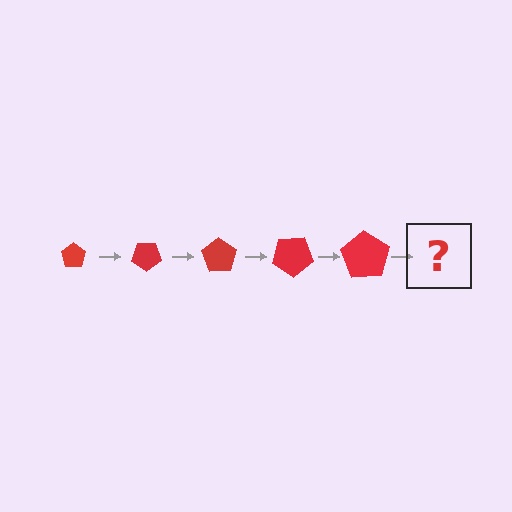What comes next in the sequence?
The next element should be a pentagon, larger than the previous one and rotated 175 degrees from the start.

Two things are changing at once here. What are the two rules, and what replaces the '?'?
The two rules are that the pentagon grows larger each step and it rotates 35 degrees each step. The '?' should be a pentagon, larger than the previous one and rotated 175 degrees from the start.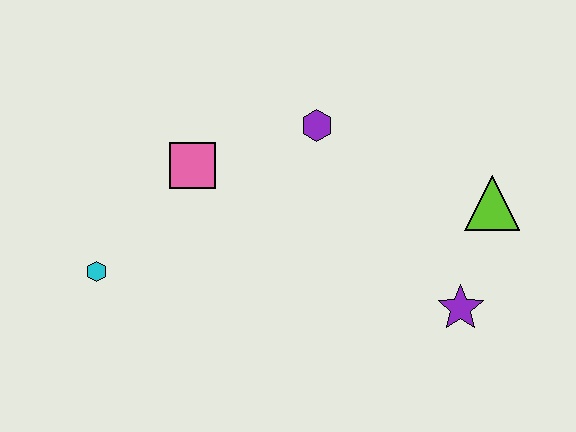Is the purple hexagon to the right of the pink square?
Yes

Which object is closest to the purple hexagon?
The pink square is closest to the purple hexagon.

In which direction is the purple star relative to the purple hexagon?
The purple star is below the purple hexagon.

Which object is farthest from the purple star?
The cyan hexagon is farthest from the purple star.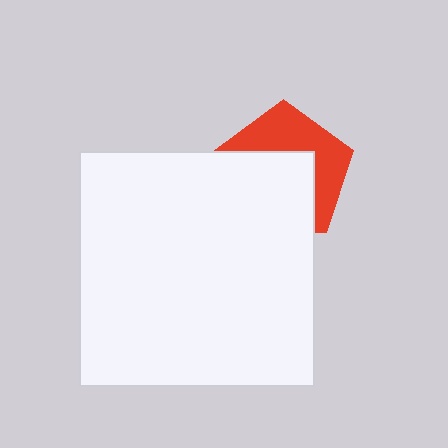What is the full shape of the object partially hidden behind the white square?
The partially hidden object is a red pentagon.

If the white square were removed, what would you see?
You would see the complete red pentagon.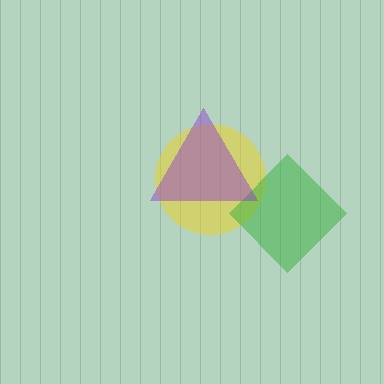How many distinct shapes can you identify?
There are 3 distinct shapes: a yellow circle, a green diamond, a purple triangle.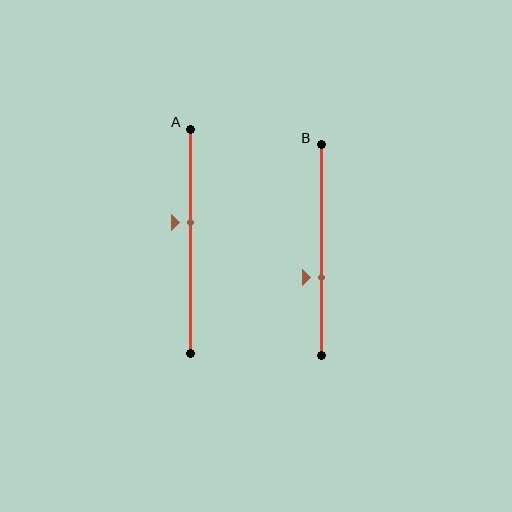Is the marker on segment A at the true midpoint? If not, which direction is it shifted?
No, the marker on segment A is shifted upward by about 8% of the segment length.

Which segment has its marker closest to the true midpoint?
Segment A has its marker closest to the true midpoint.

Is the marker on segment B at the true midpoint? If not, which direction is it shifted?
No, the marker on segment B is shifted downward by about 13% of the segment length.